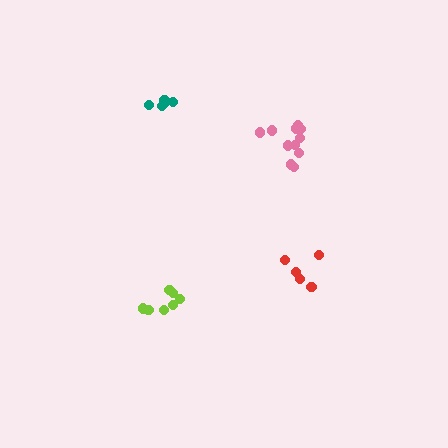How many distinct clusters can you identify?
There are 4 distinct clusters.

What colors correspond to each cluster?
The clusters are colored: teal, red, lime, pink.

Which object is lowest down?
The lime cluster is bottommost.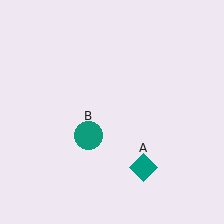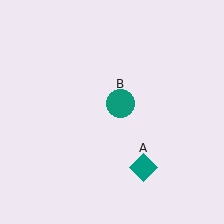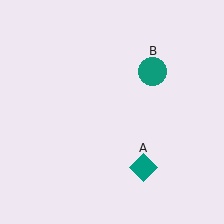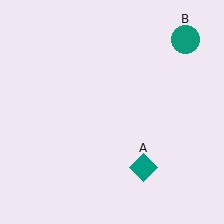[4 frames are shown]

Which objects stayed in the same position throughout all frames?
Teal diamond (object A) remained stationary.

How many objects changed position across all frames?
1 object changed position: teal circle (object B).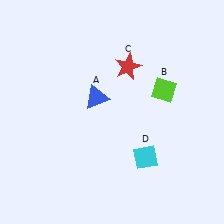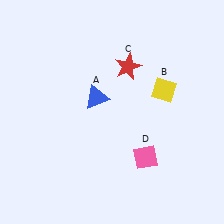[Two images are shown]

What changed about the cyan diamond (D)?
In Image 1, D is cyan. In Image 2, it changed to pink.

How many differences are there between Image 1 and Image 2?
There are 2 differences between the two images.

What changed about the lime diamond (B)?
In Image 1, B is lime. In Image 2, it changed to yellow.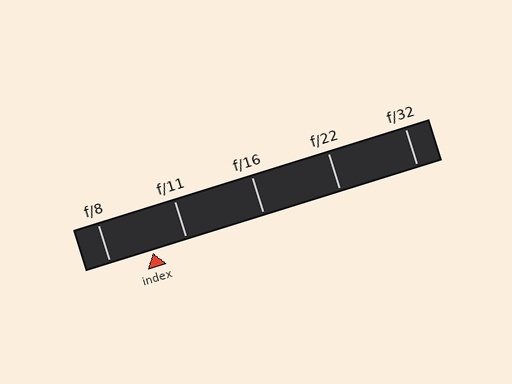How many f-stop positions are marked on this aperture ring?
There are 5 f-stop positions marked.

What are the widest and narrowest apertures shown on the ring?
The widest aperture shown is f/8 and the narrowest is f/32.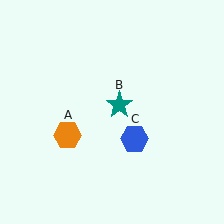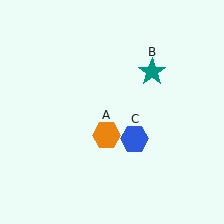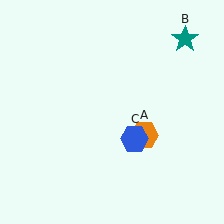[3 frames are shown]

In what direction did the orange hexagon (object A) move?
The orange hexagon (object A) moved right.